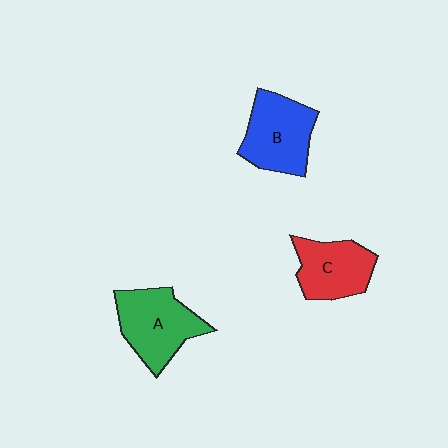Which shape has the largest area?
Shape A (green).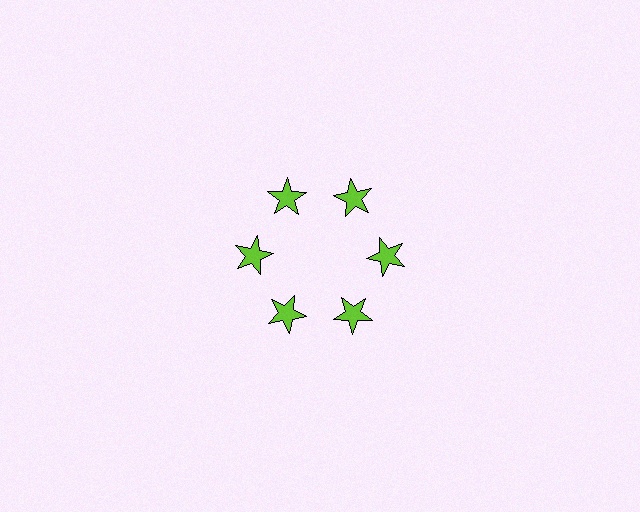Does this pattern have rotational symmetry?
Yes, this pattern has 6-fold rotational symmetry. It looks the same after rotating 60 degrees around the center.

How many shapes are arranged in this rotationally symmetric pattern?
There are 6 shapes, arranged in 6 groups of 1.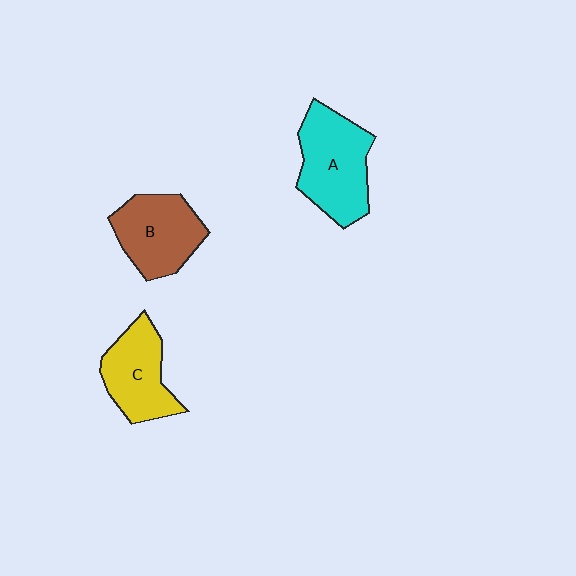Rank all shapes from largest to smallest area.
From largest to smallest: A (cyan), B (brown), C (yellow).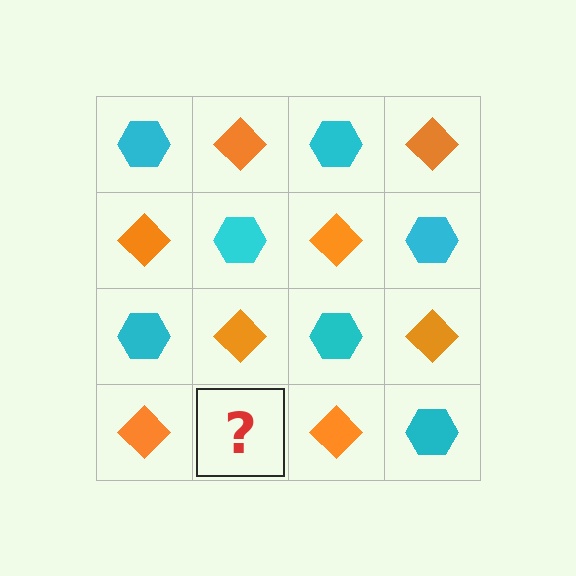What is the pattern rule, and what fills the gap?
The rule is that it alternates cyan hexagon and orange diamond in a checkerboard pattern. The gap should be filled with a cyan hexagon.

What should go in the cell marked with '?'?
The missing cell should contain a cyan hexagon.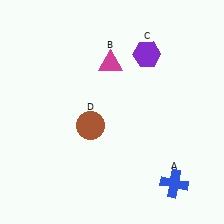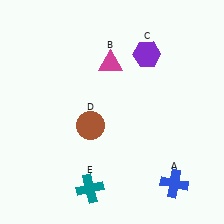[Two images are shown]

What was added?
A teal cross (E) was added in Image 2.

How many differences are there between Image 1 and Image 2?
There is 1 difference between the two images.